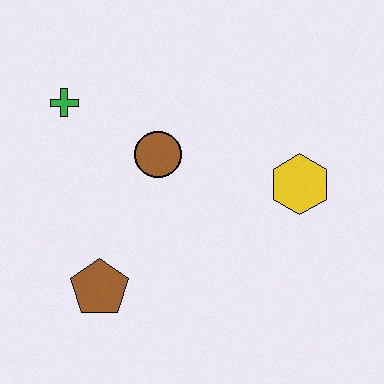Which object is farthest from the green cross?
The yellow hexagon is farthest from the green cross.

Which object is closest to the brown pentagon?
The brown circle is closest to the brown pentagon.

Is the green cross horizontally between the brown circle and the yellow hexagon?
No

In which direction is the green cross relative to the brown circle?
The green cross is to the left of the brown circle.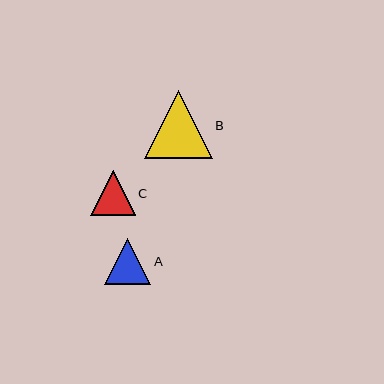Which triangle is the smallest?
Triangle C is the smallest with a size of approximately 45 pixels.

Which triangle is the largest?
Triangle B is the largest with a size of approximately 68 pixels.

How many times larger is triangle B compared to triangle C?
Triangle B is approximately 1.5 times the size of triangle C.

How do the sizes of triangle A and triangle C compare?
Triangle A and triangle C are approximately the same size.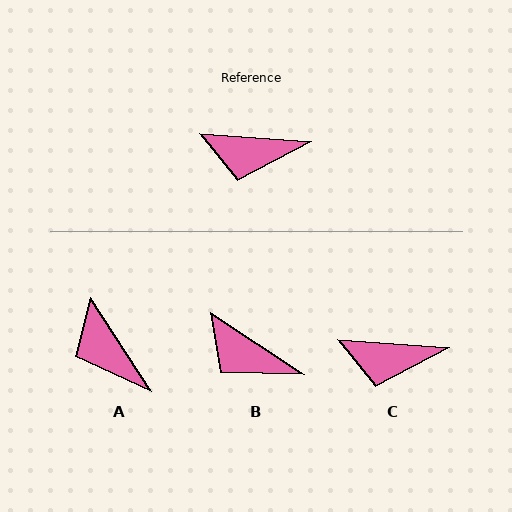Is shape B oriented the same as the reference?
No, it is off by about 29 degrees.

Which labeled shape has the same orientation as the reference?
C.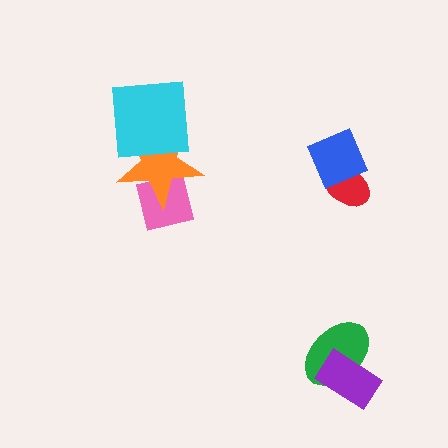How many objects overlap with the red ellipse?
1 object overlaps with the red ellipse.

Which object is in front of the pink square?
The orange star is in front of the pink square.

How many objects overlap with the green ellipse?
1 object overlaps with the green ellipse.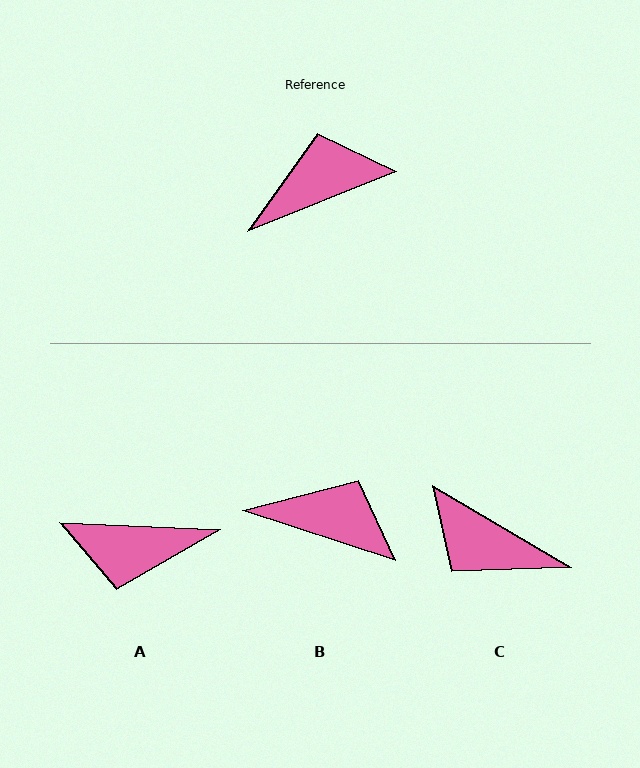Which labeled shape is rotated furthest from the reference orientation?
A, about 156 degrees away.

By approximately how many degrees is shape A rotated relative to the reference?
Approximately 156 degrees counter-clockwise.